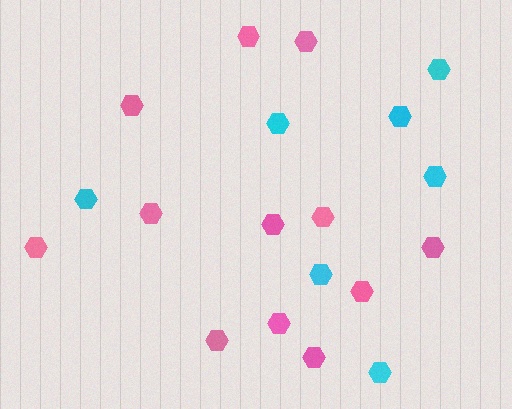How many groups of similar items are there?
There are 2 groups: one group of cyan hexagons (7) and one group of pink hexagons (12).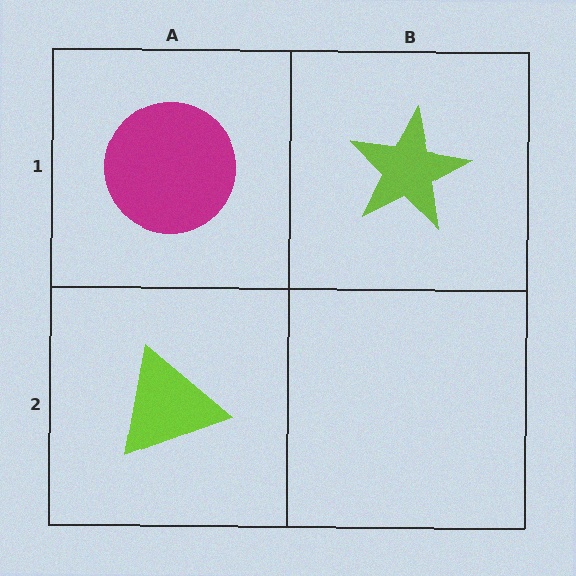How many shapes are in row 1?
2 shapes.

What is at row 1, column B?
A lime star.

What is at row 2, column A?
A lime triangle.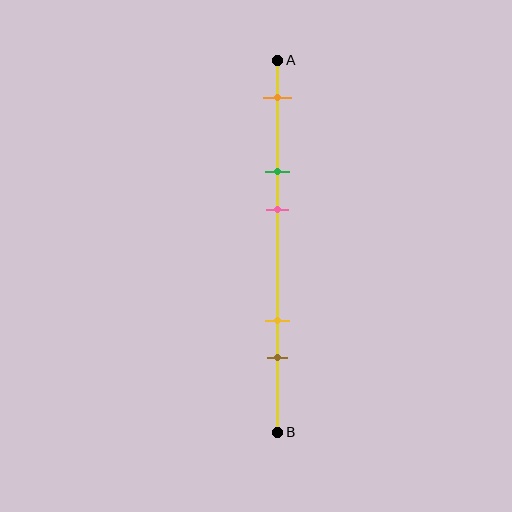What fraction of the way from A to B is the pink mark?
The pink mark is approximately 40% (0.4) of the way from A to B.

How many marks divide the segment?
There are 5 marks dividing the segment.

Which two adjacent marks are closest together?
The green and pink marks are the closest adjacent pair.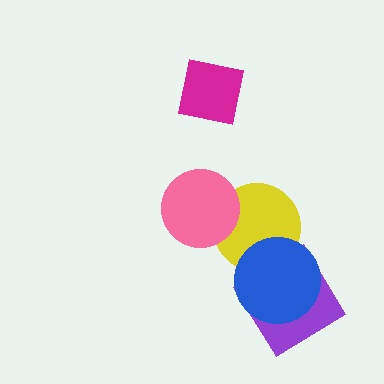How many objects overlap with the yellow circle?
2 objects overlap with the yellow circle.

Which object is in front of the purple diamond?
The blue circle is in front of the purple diamond.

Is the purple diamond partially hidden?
Yes, it is partially covered by another shape.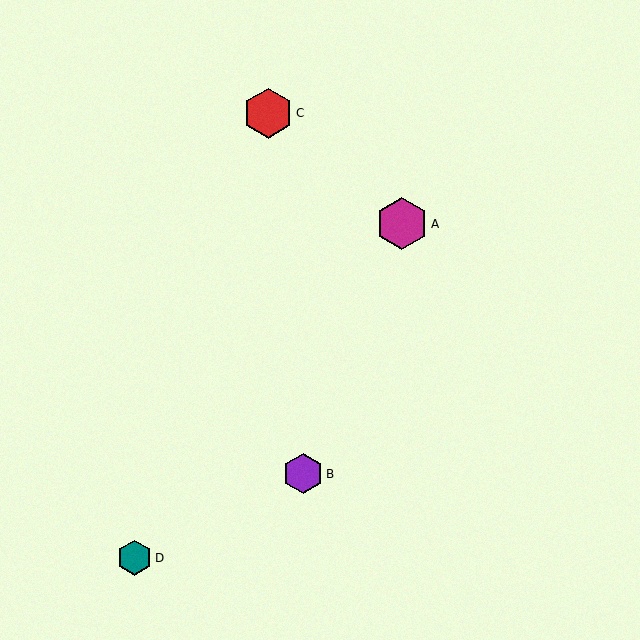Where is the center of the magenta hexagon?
The center of the magenta hexagon is at (402, 224).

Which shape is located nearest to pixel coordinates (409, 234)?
The magenta hexagon (labeled A) at (402, 224) is nearest to that location.